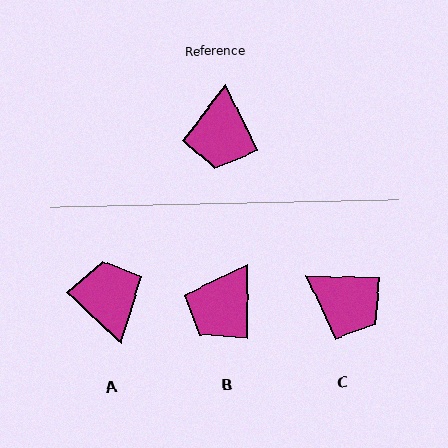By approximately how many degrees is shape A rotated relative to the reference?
Approximately 160 degrees clockwise.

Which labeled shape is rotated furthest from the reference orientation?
A, about 160 degrees away.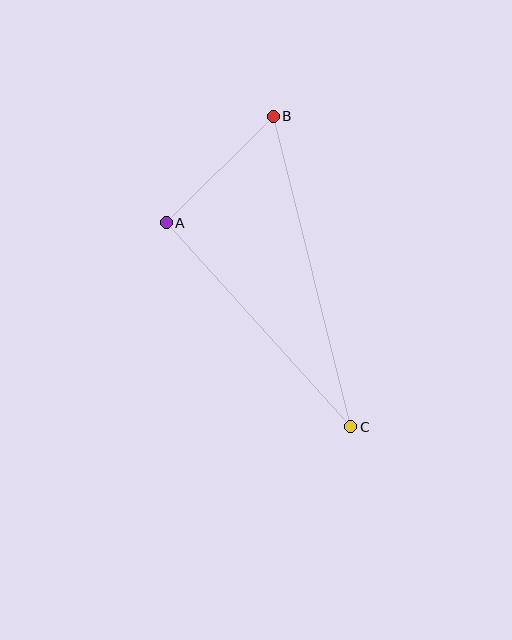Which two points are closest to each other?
Points A and B are closest to each other.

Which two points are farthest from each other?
Points B and C are farthest from each other.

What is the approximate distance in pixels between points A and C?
The distance between A and C is approximately 275 pixels.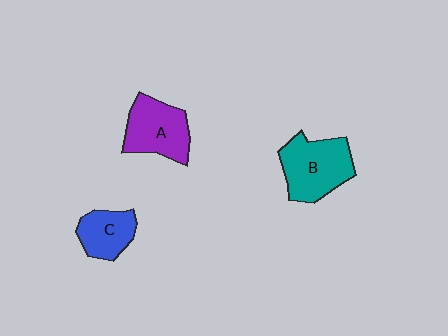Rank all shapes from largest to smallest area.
From largest to smallest: B (teal), A (purple), C (blue).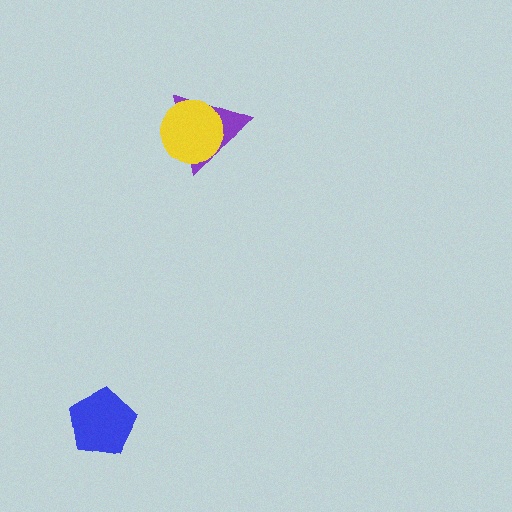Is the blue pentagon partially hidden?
No, no other shape covers it.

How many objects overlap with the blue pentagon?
0 objects overlap with the blue pentagon.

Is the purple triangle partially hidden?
Yes, it is partially covered by another shape.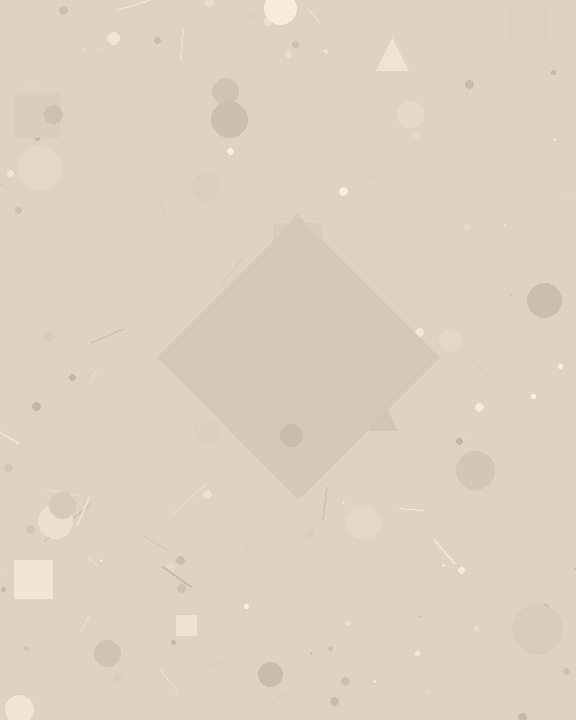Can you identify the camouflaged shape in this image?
The camouflaged shape is a diamond.